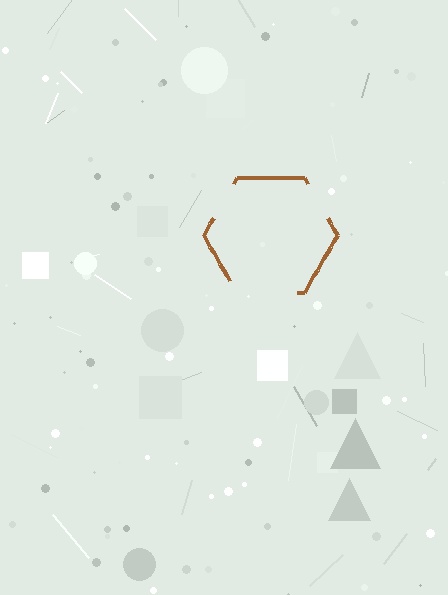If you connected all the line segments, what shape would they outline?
They would outline a hexagon.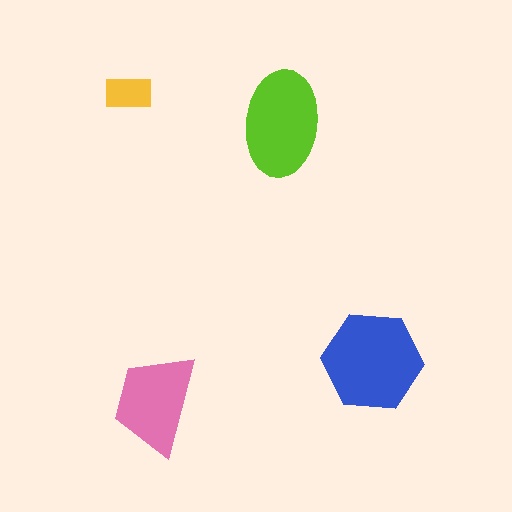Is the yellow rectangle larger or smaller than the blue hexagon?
Smaller.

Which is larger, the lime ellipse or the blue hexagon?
The blue hexagon.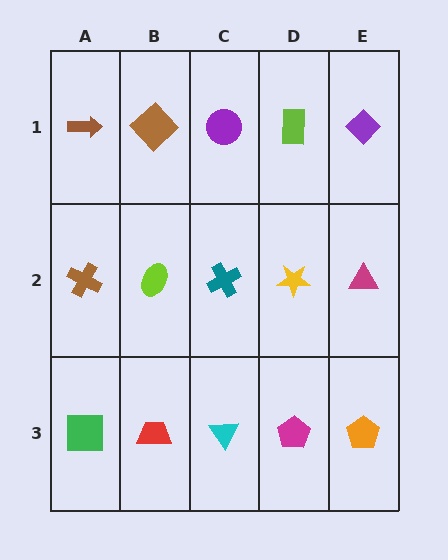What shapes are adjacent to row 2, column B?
A brown diamond (row 1, column B), a red trapezoid (row 3, column B), a brown cross (row 2, column A), a teal cross (row 2, column C).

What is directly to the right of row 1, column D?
A purple diamond.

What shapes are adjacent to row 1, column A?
A brown cross (row 2, column A), a brown diamond (row 1, column B).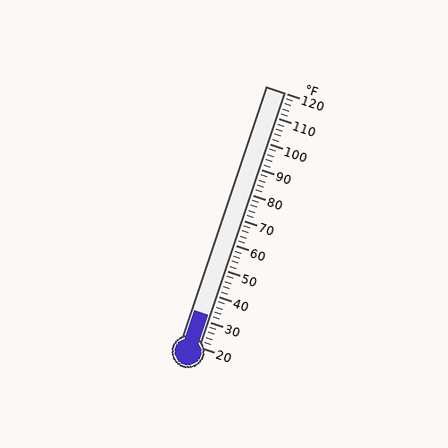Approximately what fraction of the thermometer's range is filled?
The thermometer is filled to approximately 10% of its range.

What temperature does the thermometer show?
The thermometer shows approximately 32°F.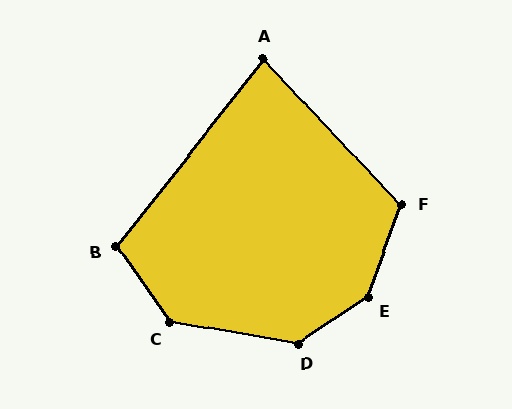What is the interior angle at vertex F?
Approximately 117 degrees (obtuse).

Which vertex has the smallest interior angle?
A, at approximately 81 degrees.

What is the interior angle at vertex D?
Approximately 137 degrees (obtuse).